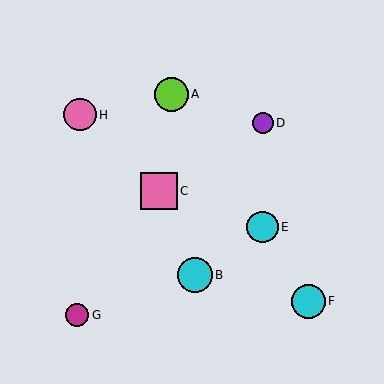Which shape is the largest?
The pink square (labeled C) is the largest.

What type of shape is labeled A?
Shape A is a lime circle.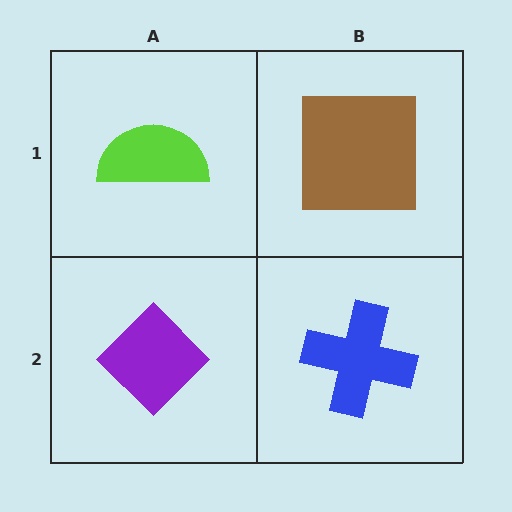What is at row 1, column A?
A lime semicircle.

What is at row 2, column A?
A purple diamond.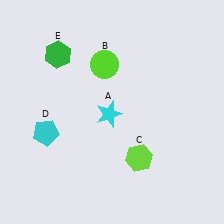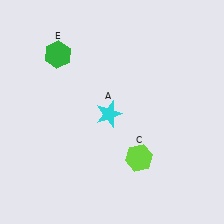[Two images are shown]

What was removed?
The lime circle (B), the cyan pentagon (D) were removed in Image 2.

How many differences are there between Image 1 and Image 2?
There are 2 differences between the two images.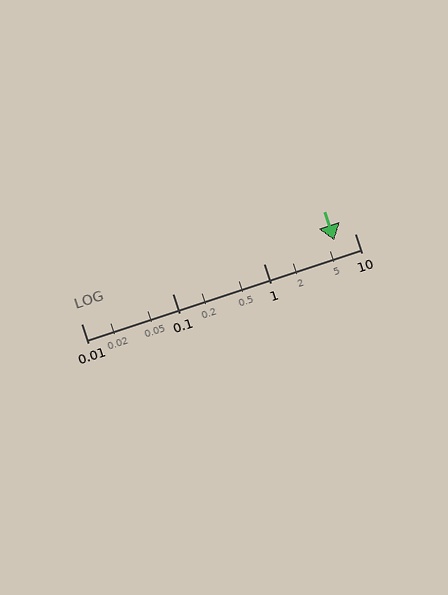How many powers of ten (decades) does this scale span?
The scale spans 3 decades, from 0.01 to 10.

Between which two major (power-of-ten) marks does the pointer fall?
The pointer is between 1 and 10.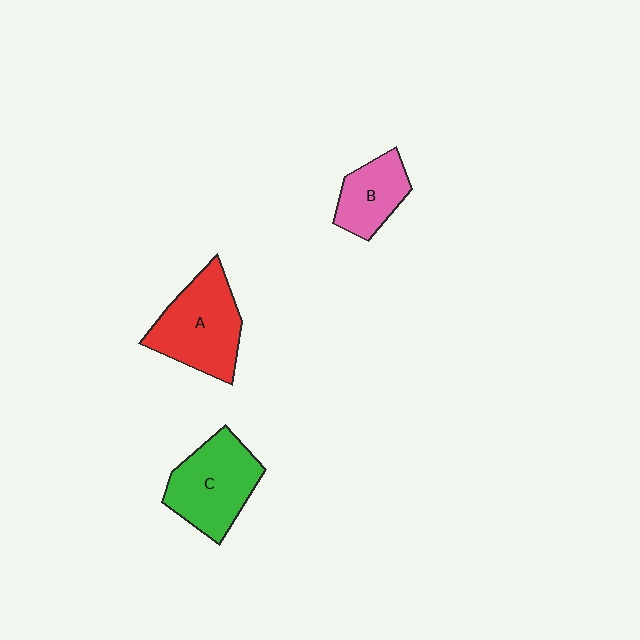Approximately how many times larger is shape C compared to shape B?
Approximately 1.6 times.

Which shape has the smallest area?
Shape B (pink).